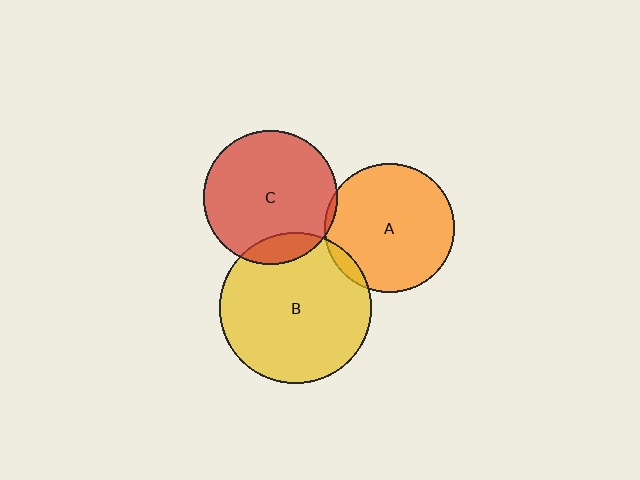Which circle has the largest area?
Circle B (yellow).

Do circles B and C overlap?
Yes.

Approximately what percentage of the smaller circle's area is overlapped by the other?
Approximately 10%.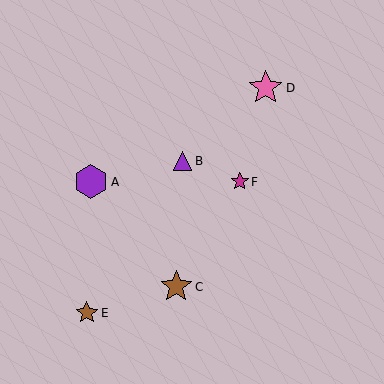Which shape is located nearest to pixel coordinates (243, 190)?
The magenta star (labeled F) at (240, 182) is nearest to that location.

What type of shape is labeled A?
Shape A is a purple hexagon.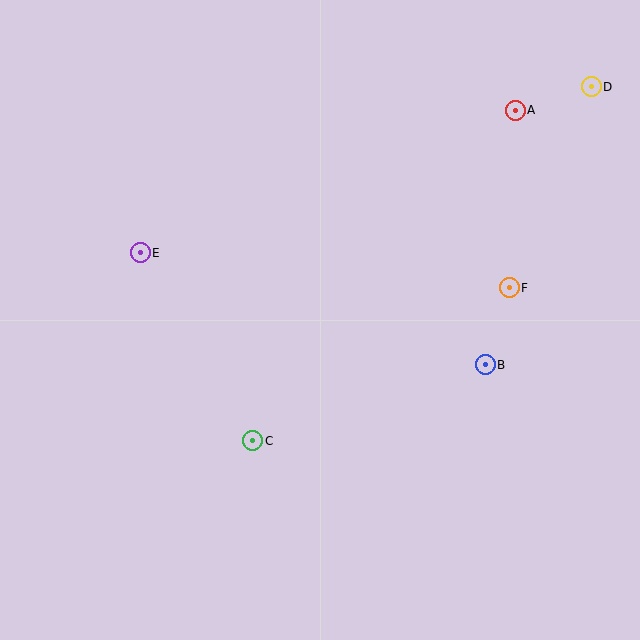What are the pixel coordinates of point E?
Point E is at (140, 253).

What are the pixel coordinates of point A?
Point A is at (515, 110).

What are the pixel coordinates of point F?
Point F is at (509, 288).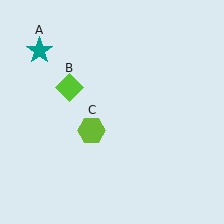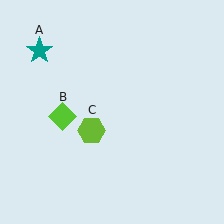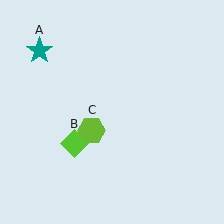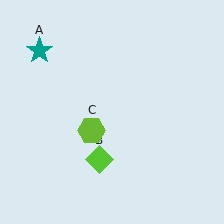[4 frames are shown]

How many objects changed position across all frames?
1 object changed position: lime diamond (object B).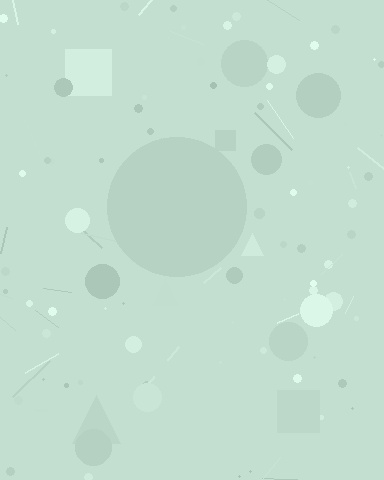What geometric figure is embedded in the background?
A circle is embedded in the background.